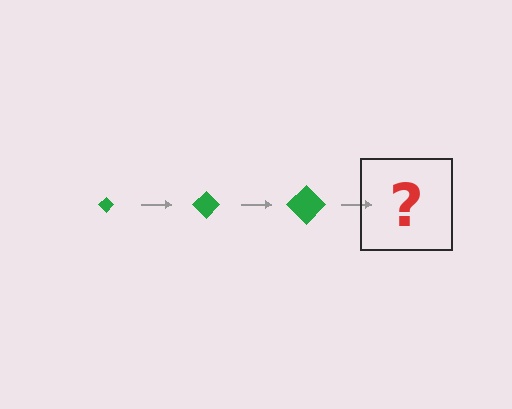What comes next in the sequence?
The next element should be a green diamond, larger than the previous one.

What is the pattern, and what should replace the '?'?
The pattern is that the diamond gets progressively larger each step. The '?' should be a green diamond, larger than the previous one.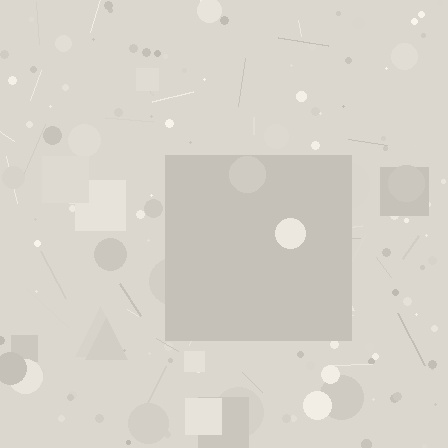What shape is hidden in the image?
A square is hidden in the image.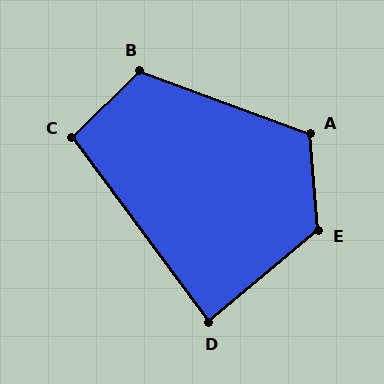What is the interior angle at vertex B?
Approximately 115 degrees (obtuse).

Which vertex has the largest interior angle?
E, at approximately 126 degrees.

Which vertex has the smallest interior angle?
D, at approximately 86 degrees.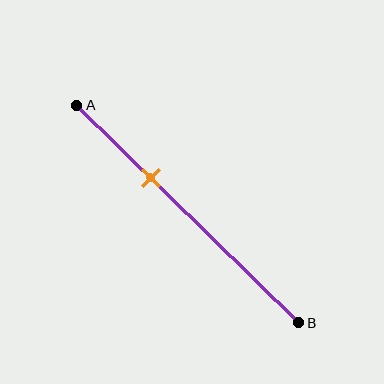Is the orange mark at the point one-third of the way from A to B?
Yes, the mark is approximately at the one-third point.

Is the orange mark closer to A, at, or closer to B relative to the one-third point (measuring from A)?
The orange mark is approximately at the one-third point of segment AB.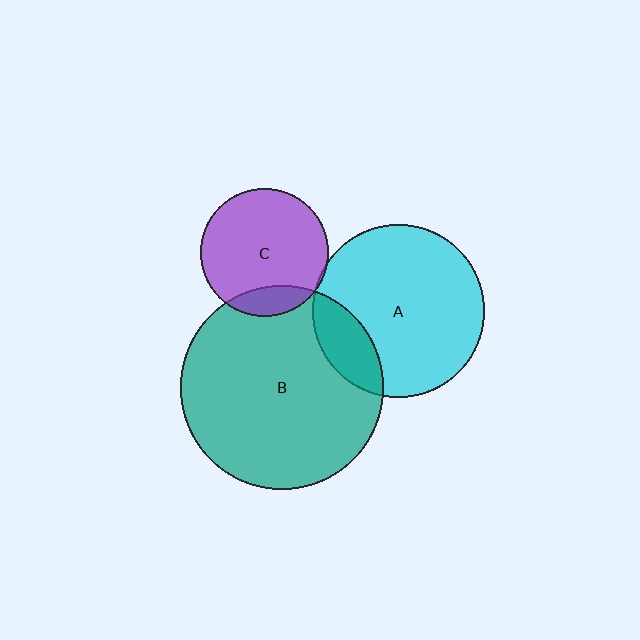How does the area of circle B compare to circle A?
Approximately 1.4 times.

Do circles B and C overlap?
Yes.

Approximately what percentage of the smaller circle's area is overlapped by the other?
Approximately 15%.